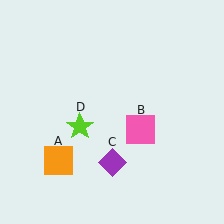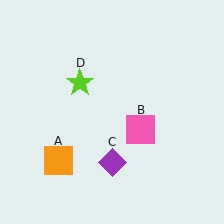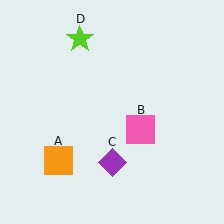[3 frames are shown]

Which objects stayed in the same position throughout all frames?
Orange square (object A) and pink square (object B) and purple diamond (object C) remained stationary.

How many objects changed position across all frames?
1 object changed position: lime star (object D).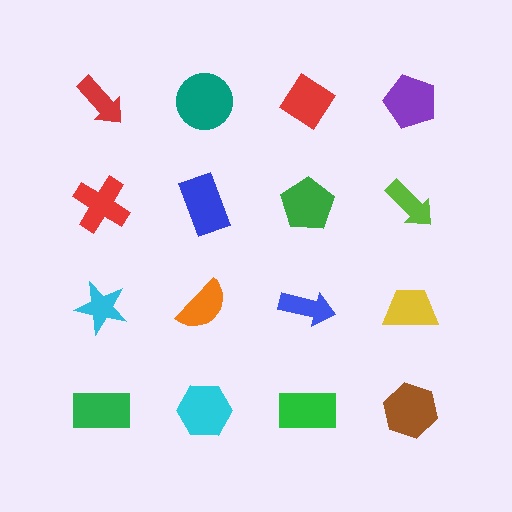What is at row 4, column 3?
A green rectangle.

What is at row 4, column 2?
A cyan hexagon.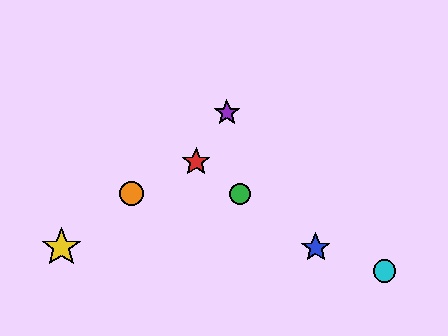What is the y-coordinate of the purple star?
The purple star is at y≈113.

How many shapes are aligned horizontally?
2 shapes (the green circle, the orange circle) are aligned horizontally.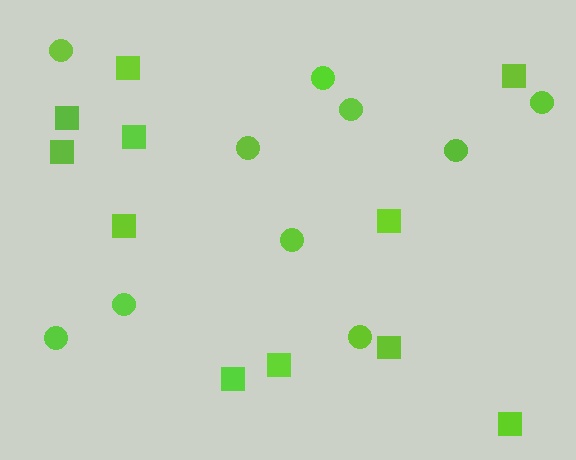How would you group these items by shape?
There are 2 groups: one group of circles (10) and one group of squares (11).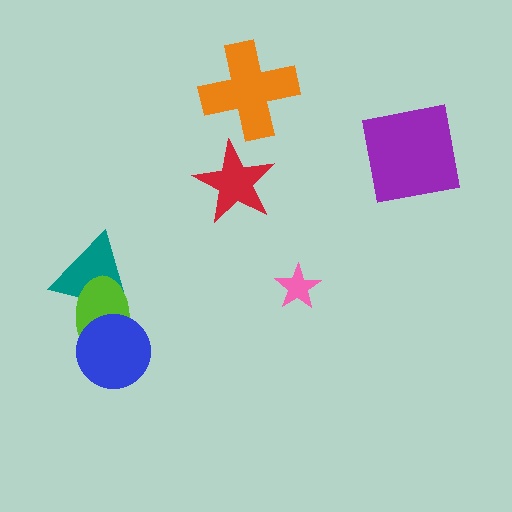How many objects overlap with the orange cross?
0 objects overlap with the orange cross.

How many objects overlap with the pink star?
0 objects overlap with the pink star.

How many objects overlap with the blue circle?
1 object overlaps with the blue circle.